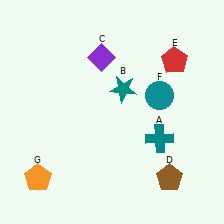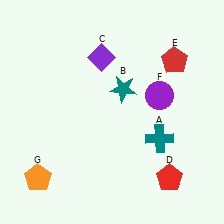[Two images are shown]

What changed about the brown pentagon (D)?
In Image 1, D is brown. In Image 2, it changed to red.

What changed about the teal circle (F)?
In Image 1, F is teal. In Image 2, it changed to purple.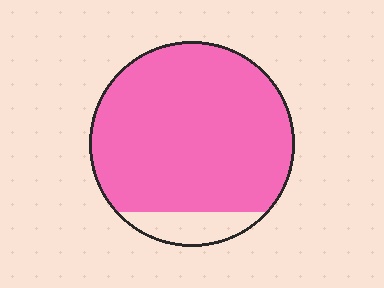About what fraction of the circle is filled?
About nine tenths (9/10).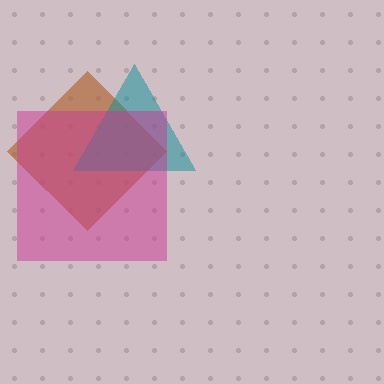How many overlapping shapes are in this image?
There are 3 overlapping shapes in the image.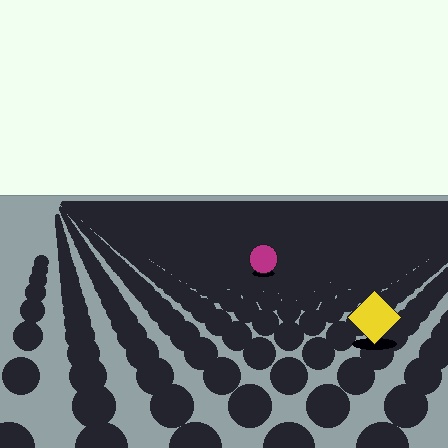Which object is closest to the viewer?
The yellow diamond is closest. The texture marks near it are larger and more spread out.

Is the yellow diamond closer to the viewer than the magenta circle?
Yes. The yellow diamond is closer — you can tell from the texture gradient: the ground texture is coarser near it.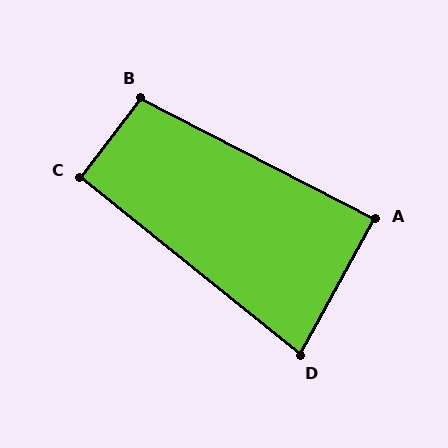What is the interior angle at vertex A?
Approximately 88 degrees (approximately right).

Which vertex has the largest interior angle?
B, at approximately 100 degrees.